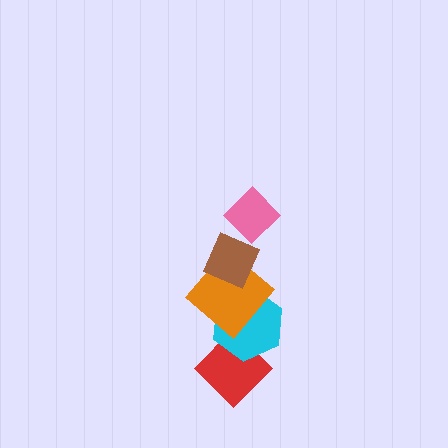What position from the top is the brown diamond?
The brown diamond is 2nd from the top.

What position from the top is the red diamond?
The red diamond is 5th from the top.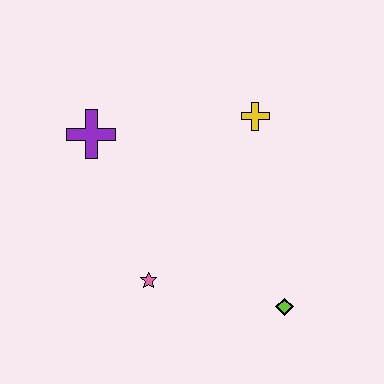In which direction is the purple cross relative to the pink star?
The purple cross is above the pink star.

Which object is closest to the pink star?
The lime diamond is closest to the pink star.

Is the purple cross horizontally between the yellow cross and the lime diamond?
No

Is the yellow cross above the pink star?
Yes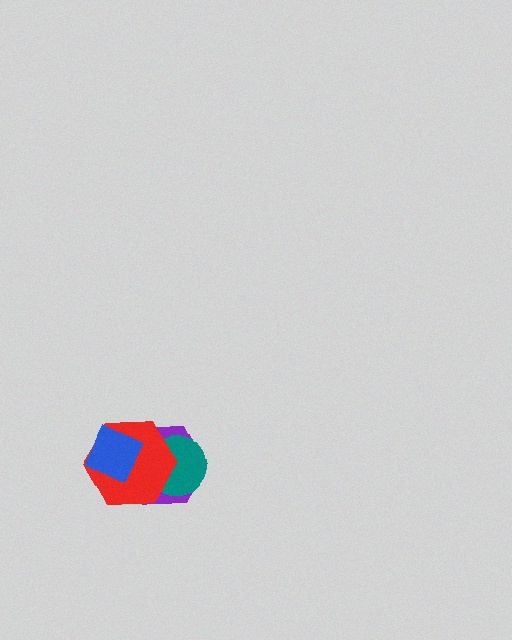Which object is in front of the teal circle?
The red hexagon is in front of the teal circle.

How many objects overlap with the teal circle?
2 objects overlap with the teal circle.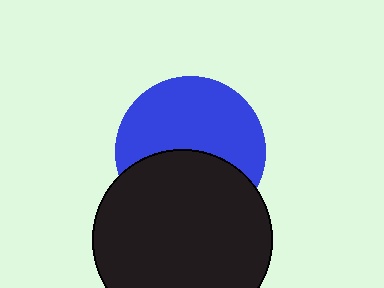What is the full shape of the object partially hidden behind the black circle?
The partially hidden object is a blue circle.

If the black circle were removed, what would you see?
You would see the complete blue circle.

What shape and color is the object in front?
The object in front is a black circle.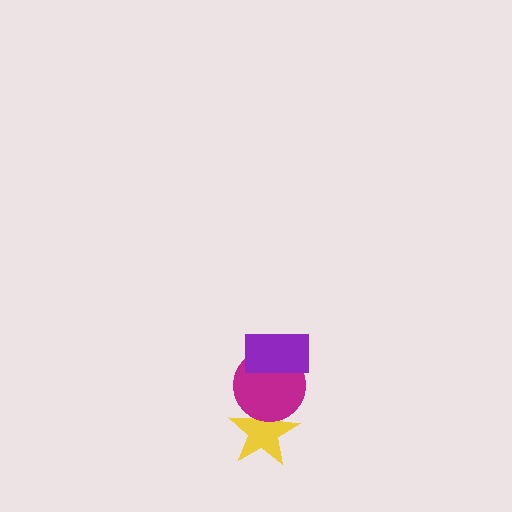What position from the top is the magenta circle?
The magenta circle is 2nd from the top.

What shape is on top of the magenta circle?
The purple rectangle is on top of the magenta circle.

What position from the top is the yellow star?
The yellow star is 3rd from the top.